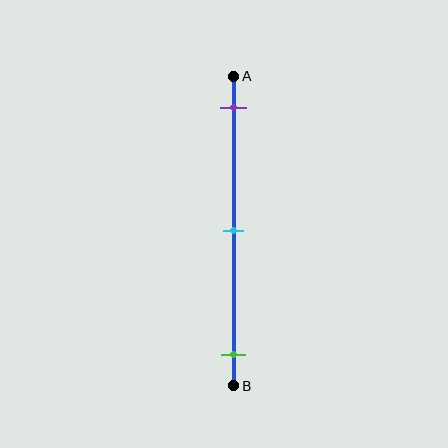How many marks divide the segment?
There are 3 marks dividing the segment.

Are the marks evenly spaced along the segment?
Yes, the marks are approximately evenly spaced.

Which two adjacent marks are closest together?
The purple and cyan marks are the closest adjacent pair.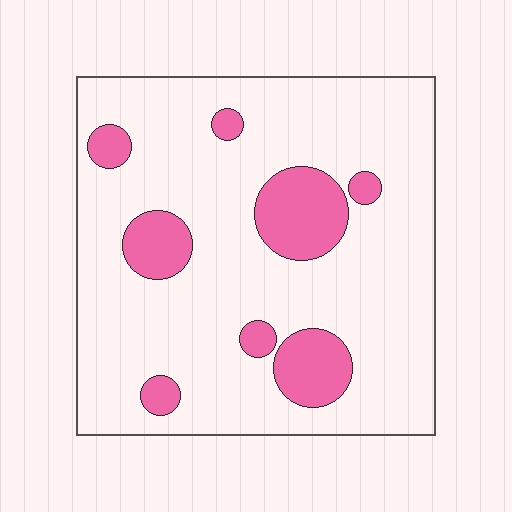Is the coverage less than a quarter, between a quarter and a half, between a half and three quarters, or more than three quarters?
Less than a quarter.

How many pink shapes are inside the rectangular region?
8.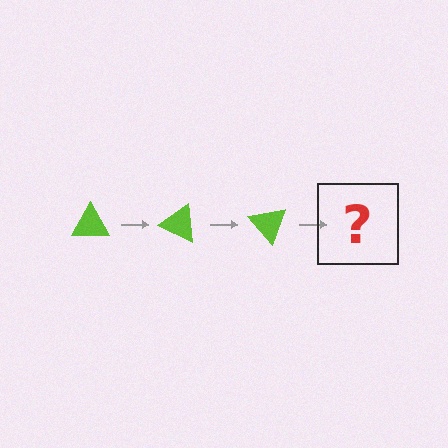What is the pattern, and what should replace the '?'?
The pattern is that the triangle rotates 25 degrees each step. The '?' should be a lime triangle rotated 75 degrees.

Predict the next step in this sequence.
The next step is a lime triangle rotated 75 degrees.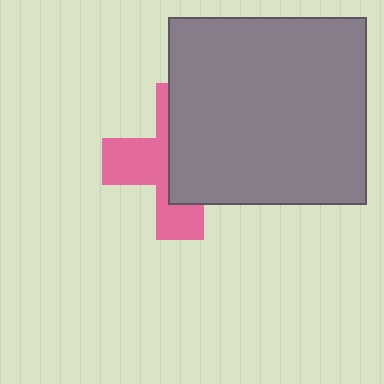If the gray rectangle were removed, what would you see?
You would see the complete pink cross.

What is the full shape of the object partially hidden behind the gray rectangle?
The partially hidden object is a pink cross.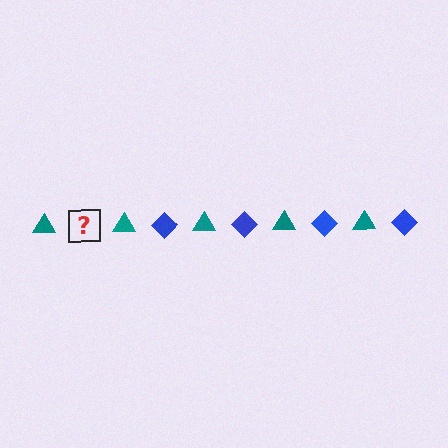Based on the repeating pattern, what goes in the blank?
The blank should be a blue diamond.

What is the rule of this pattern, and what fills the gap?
The rule is that the pattern alternates between teal triangle and blue diamond. The gap should be filled with a blue diamond.